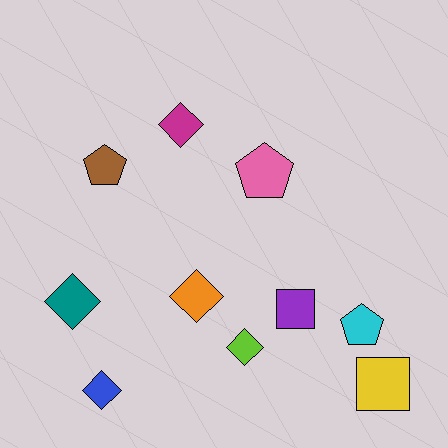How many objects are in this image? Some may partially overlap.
There are 10 objects.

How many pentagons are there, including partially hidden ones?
There are 3 pentagons.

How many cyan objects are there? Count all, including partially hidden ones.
There is 1 cyan object.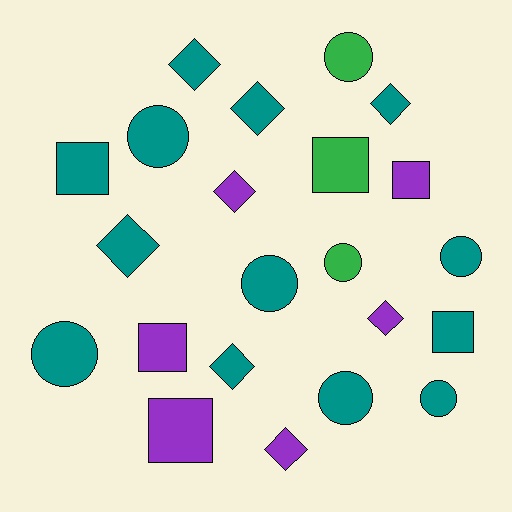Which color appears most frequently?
Teal, with 13 objects.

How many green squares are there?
There is 1 green square.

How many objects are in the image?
There are 22 objects.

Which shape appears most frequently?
Diamond, with 8 objects.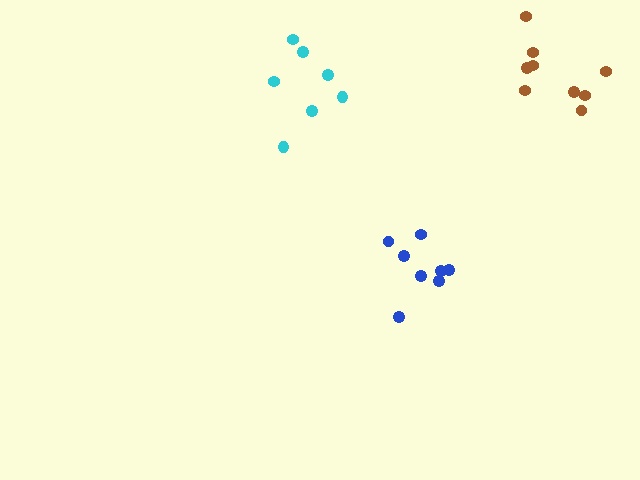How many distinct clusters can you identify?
There are 3 distinct clusters.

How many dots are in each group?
Group 1: 7 dots, Group 2: 9 dots, Group 3: 8 dots (24 total).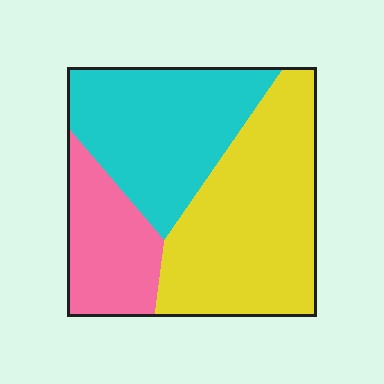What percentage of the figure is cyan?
Cyan takes up about one third (1/3) of the figure.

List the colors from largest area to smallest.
From largest to smallest: yellow, cyan, pink.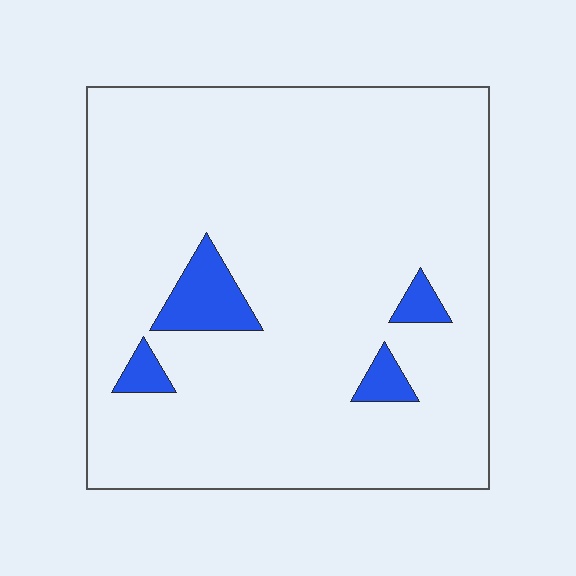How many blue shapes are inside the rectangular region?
4.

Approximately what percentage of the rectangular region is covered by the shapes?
Approximately 5%.